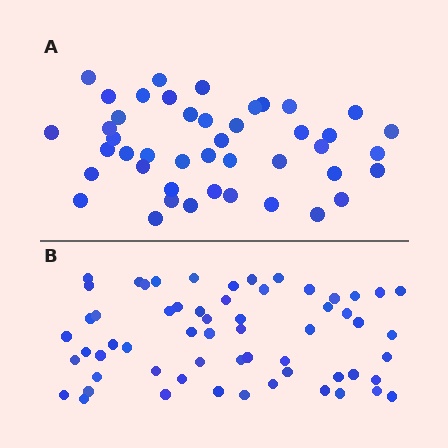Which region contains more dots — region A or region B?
Region B (the bottom region) has more dots.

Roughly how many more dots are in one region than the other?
Region B has approximately 15 more dots than region A.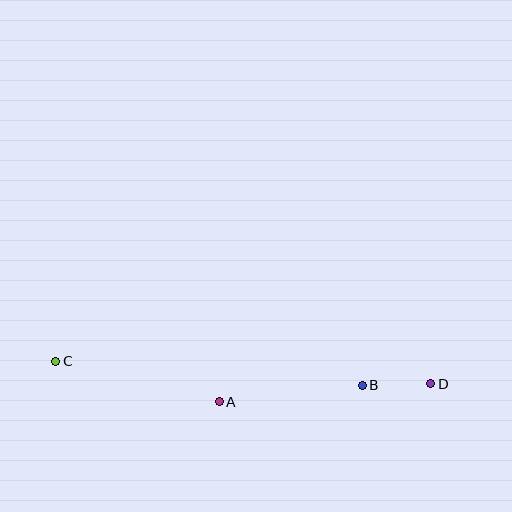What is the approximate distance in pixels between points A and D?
The distance between A and D is approximately 212 pixels.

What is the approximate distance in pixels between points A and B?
The distance between A and B is approximately 144 pixels.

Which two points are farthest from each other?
Points C and D are farthest from each other.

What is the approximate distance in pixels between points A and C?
The distance between A and C is approximately 169 pixels.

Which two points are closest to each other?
Points B and D are closest to each other.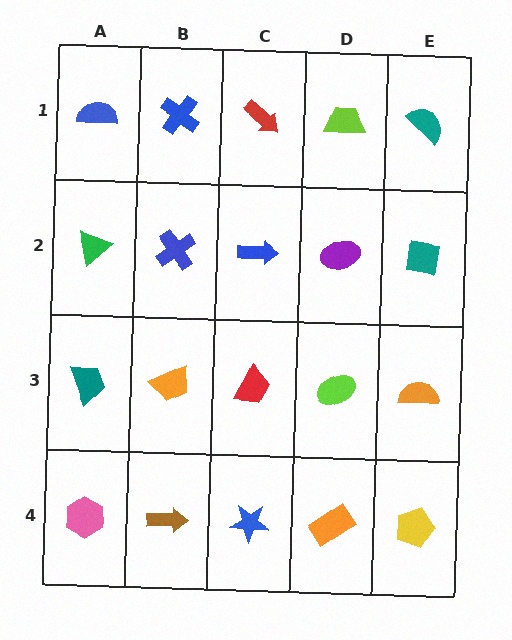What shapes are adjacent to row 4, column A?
A teal trapezoid (row 3, column A), a brown arrow (row 4, column B).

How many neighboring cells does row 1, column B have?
3.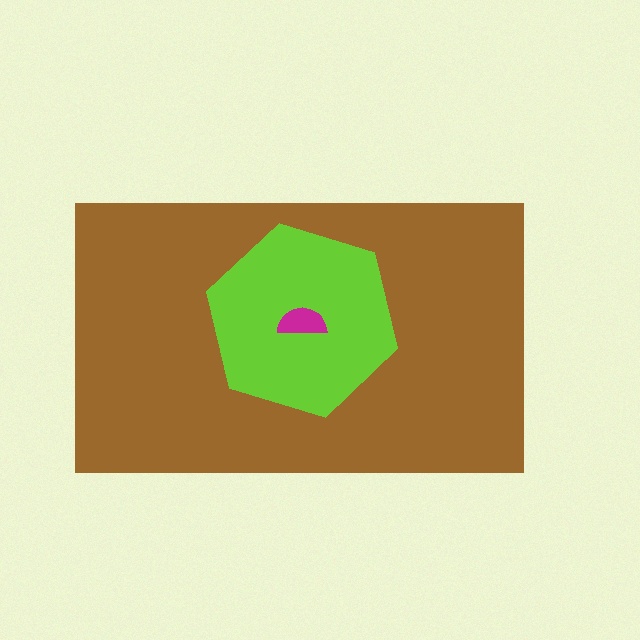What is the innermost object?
The magenta semicircle.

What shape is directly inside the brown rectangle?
The lime hexagon.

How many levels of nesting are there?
3.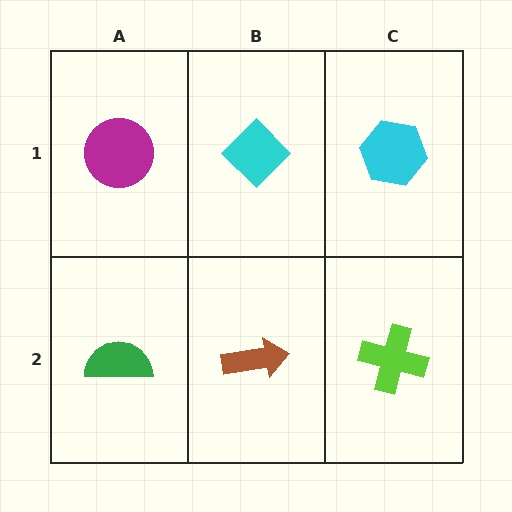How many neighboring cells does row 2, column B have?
3.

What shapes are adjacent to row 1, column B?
A brown arrow (row 2, column B), a magenta circle (row 1, column A), a cyan hexagon (row 1, column C).